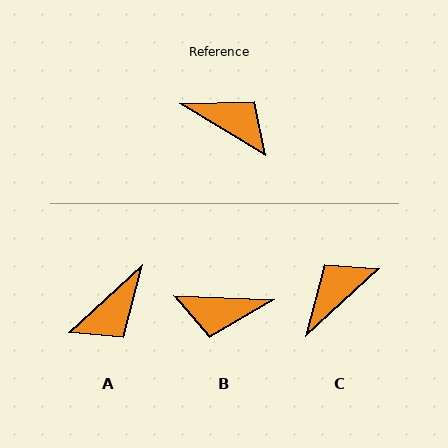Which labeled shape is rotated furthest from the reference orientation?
B, about 151 degrees away.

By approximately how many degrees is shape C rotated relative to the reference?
Approximately 74 degrees counter-clockwise.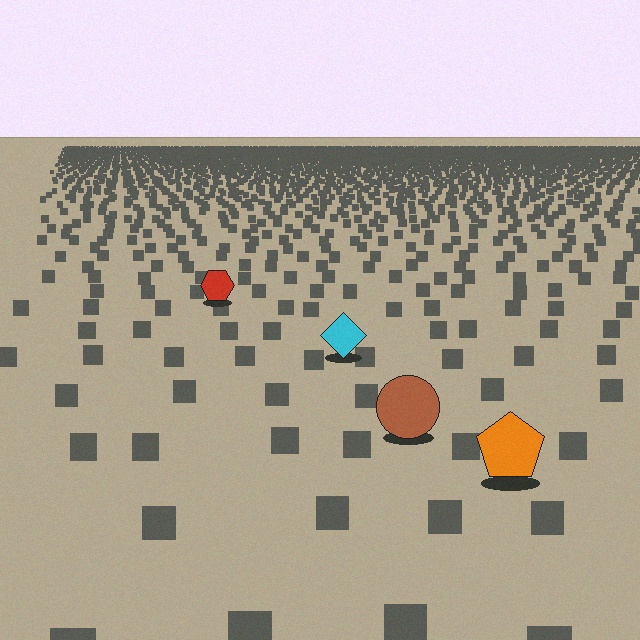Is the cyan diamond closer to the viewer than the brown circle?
No. The brown circle is closer — you can tell from the texture gradient: the ground texture is coarser near it.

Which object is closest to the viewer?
The orange pentagon is closest. The texture marks near it are larger and more spread out.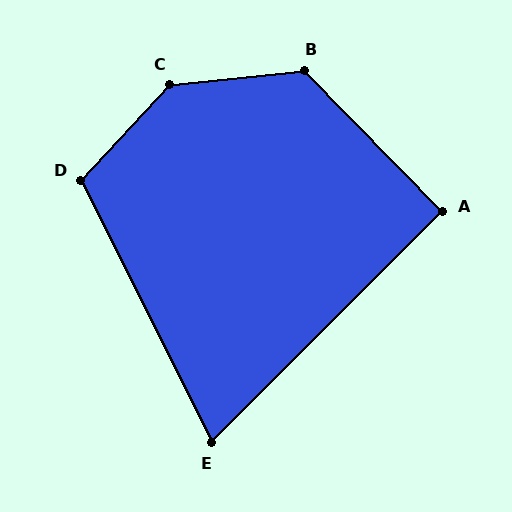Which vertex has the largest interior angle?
C, at approximately 139 degrees.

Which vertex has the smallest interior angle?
E, at approximately 72 degrees.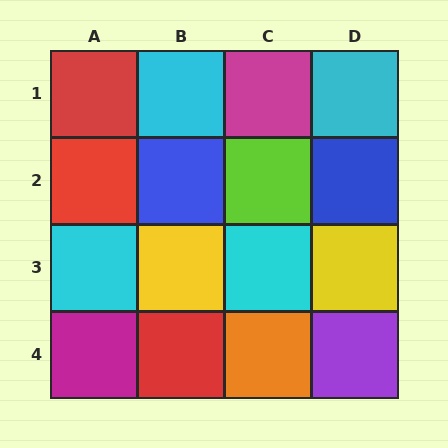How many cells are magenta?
2 cells are magenta.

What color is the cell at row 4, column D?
Purple.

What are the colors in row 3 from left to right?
Cyan, yellow, cyan, yellow.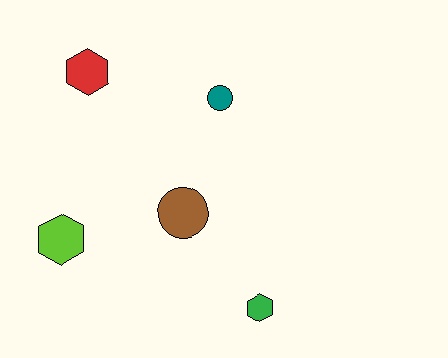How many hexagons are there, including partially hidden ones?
There are 3 hexagons.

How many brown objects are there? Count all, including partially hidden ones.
There is 1 brown object.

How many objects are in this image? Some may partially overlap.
There are 5 objects.